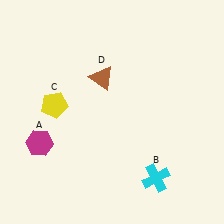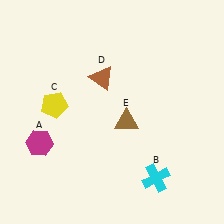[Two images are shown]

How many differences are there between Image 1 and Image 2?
There is 1 difference between the two images.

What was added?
A brown triangle (E) was added in Image 2.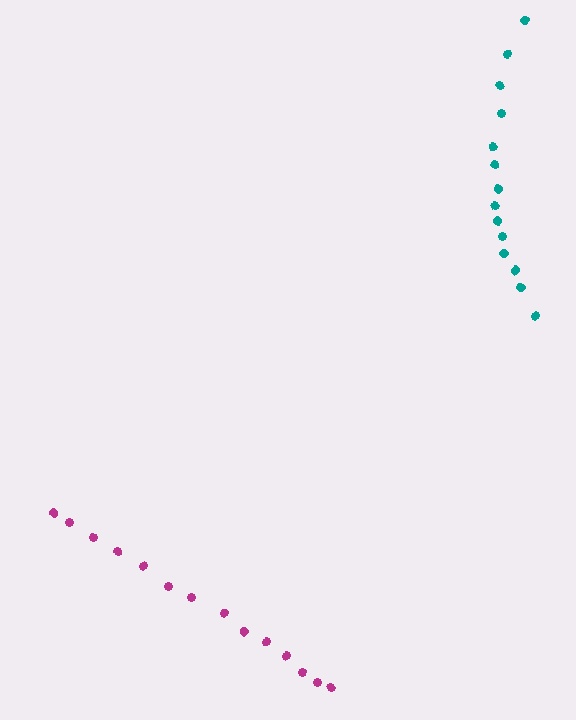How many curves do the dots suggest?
There are 2 distinct paths.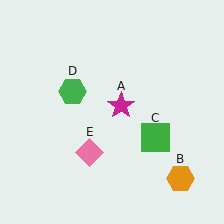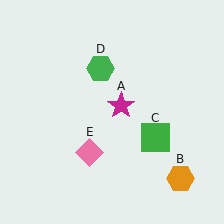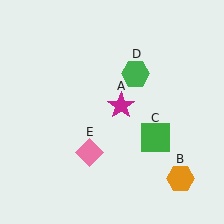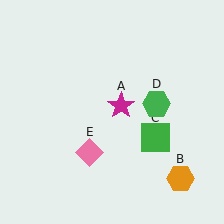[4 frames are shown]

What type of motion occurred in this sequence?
The green hexagon (object D) rotated clockwise around the center of the scene.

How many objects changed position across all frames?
1 object changed position: green hexagon (object D).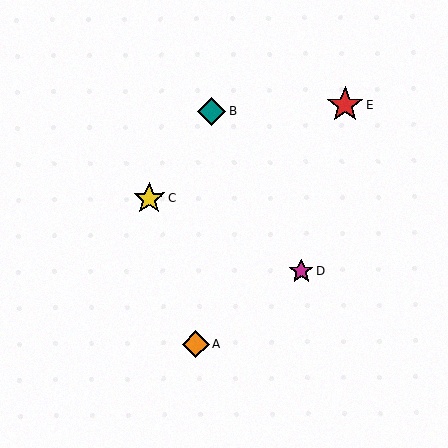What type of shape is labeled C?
Shape C is a yellow star.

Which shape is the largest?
The red star (labeled E) is the largest.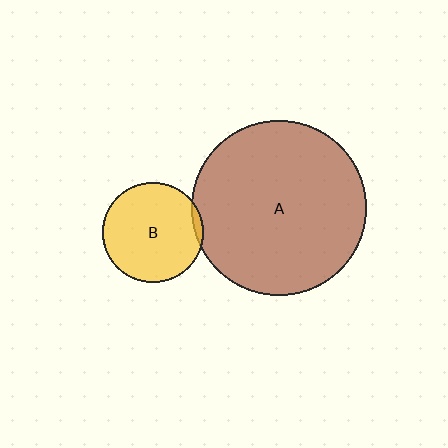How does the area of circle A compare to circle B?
Approximately 3.0 times.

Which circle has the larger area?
Circle A (brown).